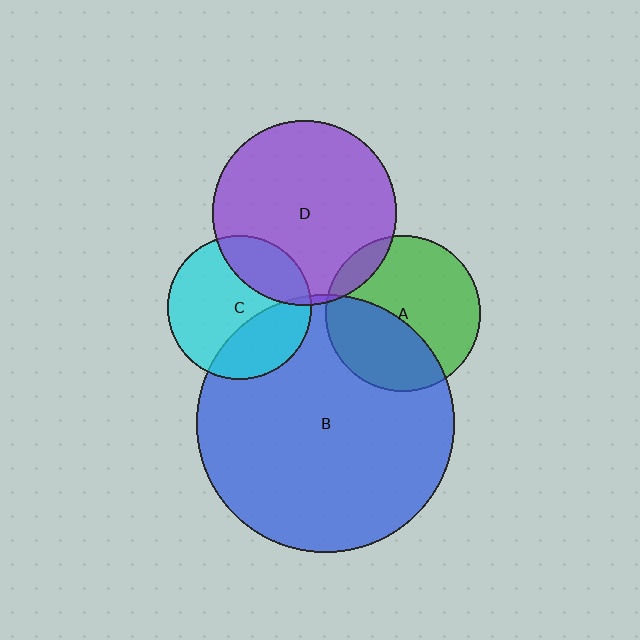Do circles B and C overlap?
Yes.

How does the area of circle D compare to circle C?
Approximately 1.7 times.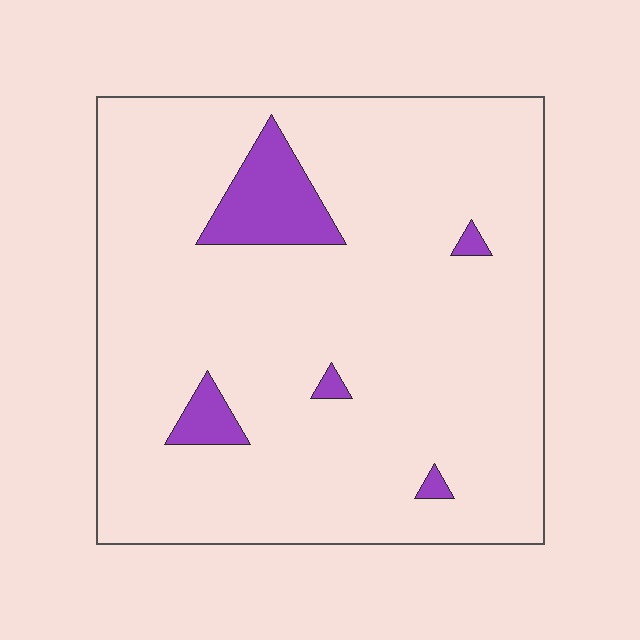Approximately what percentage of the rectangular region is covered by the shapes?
Approximately 10%.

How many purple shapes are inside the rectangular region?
5.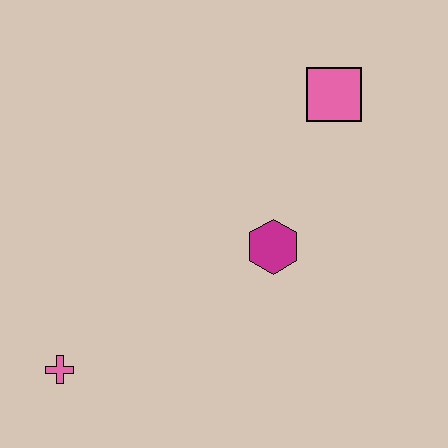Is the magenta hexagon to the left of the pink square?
Yes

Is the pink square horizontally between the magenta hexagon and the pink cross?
No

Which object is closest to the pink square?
The magenta hexagon is closest to the pink square.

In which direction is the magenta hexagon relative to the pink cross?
The magenta hexagon is to the right of the pink cross.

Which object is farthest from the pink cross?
The pink square is farthest from the pink cross.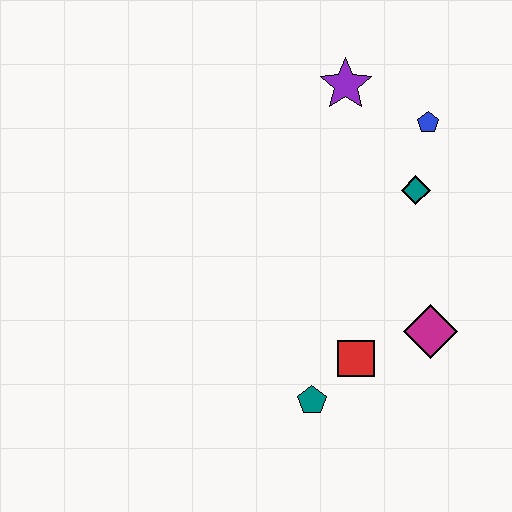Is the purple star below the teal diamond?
No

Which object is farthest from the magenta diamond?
The purple star is farthest from the magenta diamond.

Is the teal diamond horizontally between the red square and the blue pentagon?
Yes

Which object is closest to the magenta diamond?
The red square is closest to the magenta diamond.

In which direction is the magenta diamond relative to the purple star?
The magenta diamond is below the purple star.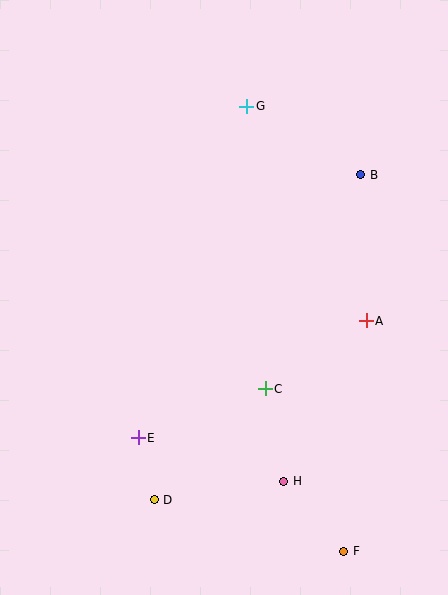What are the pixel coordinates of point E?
Point E is at (138, 438).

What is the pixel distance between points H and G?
The distance between H and G is 377 pixels.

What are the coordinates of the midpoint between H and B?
The midpoint between H and B is at (322, 328).